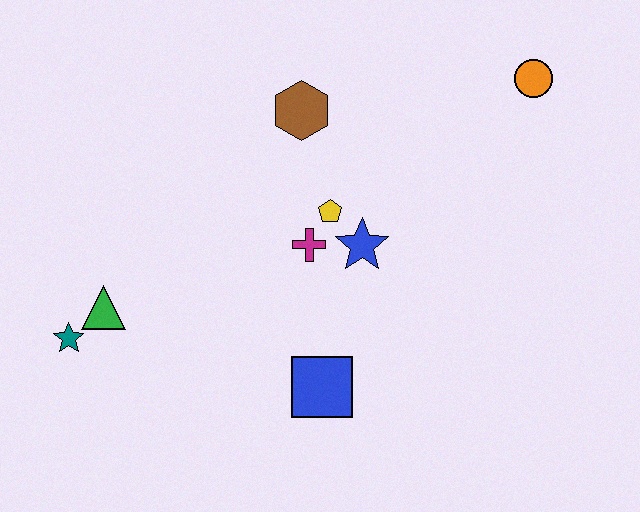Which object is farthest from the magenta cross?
The orange circle is farthest from the magenta cross.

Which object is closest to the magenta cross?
The yellow pentagon is closest to the magenta cross.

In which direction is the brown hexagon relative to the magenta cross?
The brown hexagon is above the magenta cross.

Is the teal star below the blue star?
Yes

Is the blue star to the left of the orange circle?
Yes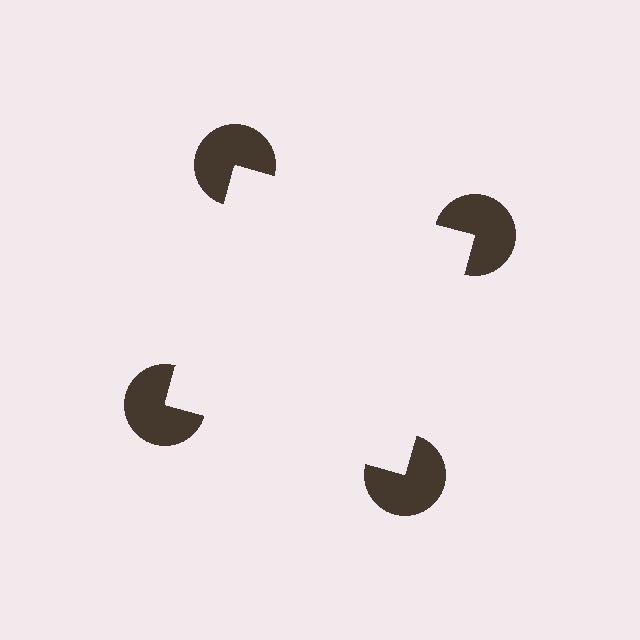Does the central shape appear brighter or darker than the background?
It typically appears slightly brighter than the background, even though no actual brightness change is drawn.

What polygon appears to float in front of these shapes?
An illusory square — its edges are inferred from the aligned wedge cuts in the pac-man discs, not physically drawn.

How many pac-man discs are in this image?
There are 4 — one at each vertex of the illusory square.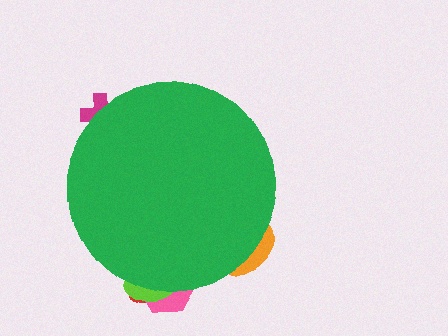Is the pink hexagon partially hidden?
Yes, the pink hexagon is partially hidden behind the green circle.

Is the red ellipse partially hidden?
Yes, the red ellipse is partially hidden behind the green circle.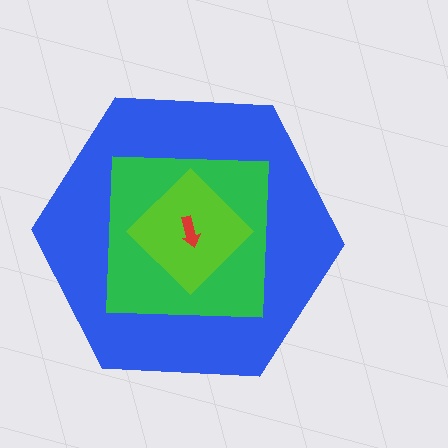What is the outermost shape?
The blue hexagon.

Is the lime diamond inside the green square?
Yes.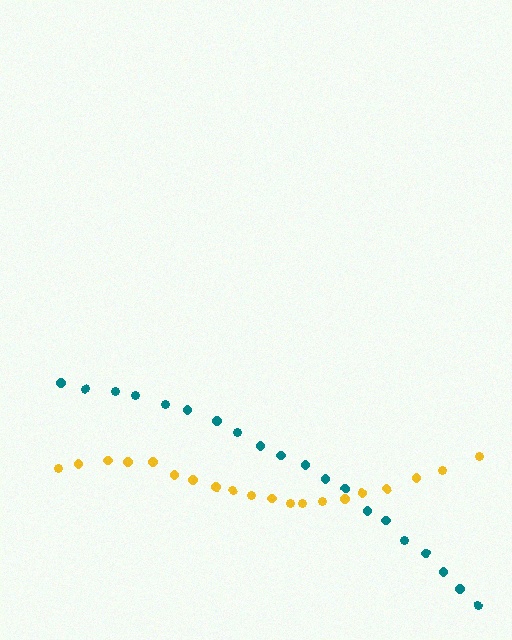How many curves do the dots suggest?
There are 2 distinct paths.